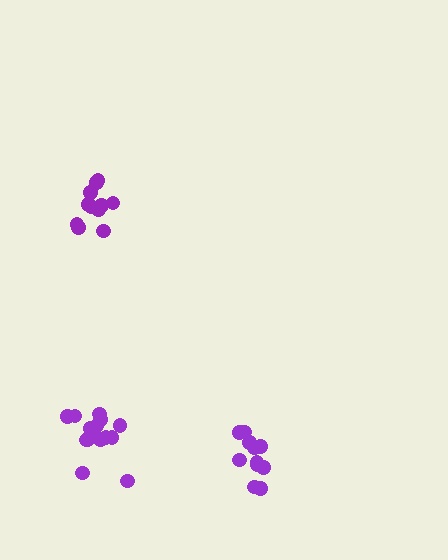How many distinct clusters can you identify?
There are 3 distinct clusters.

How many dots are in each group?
Group 1: 11 dots, Group 2: 11 dots, Group 3: 14 dots (36 total).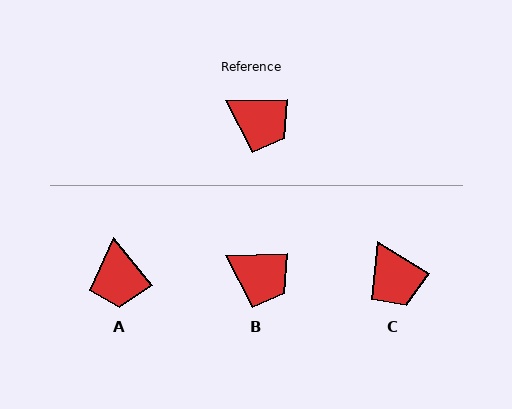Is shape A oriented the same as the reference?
No, it is off by about 53 degrees.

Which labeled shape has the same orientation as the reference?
B.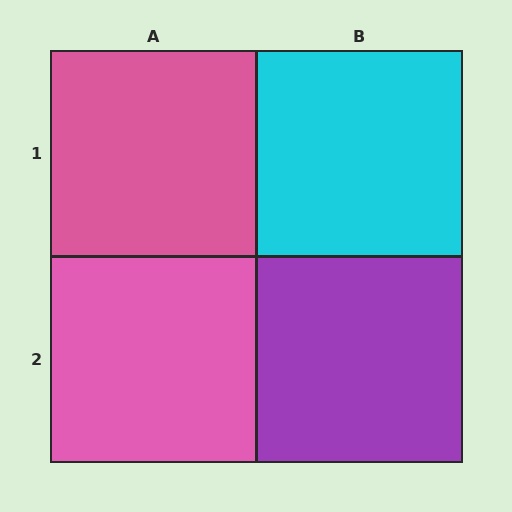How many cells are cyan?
1 cell is cyan.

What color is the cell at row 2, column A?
Pink.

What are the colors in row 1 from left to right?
Pink, cyan.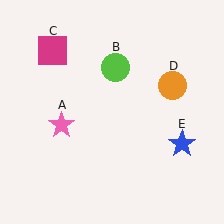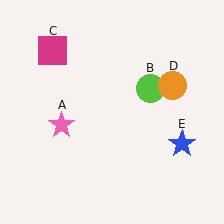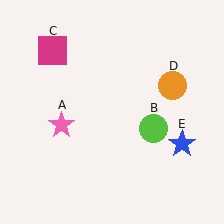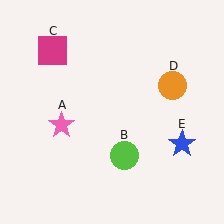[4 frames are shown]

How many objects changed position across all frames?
1 object changed position: lime circle (object B).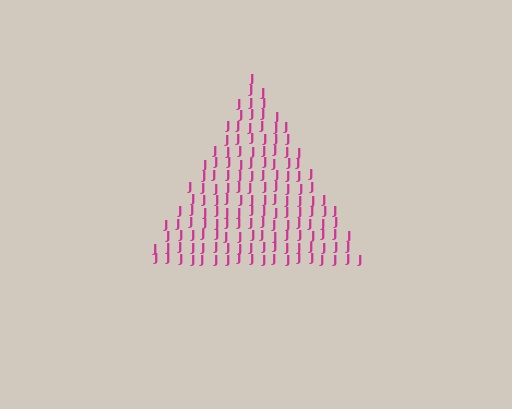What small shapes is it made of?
It is made of small letter J's.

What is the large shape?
The large shape is a triangle.